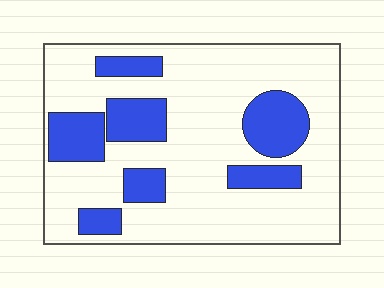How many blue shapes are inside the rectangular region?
7.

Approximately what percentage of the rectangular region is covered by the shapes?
Approximately 25%.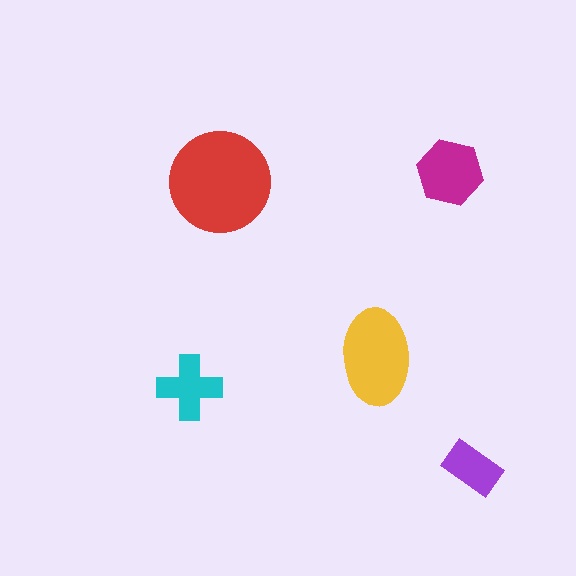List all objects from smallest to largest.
The purple rectangle, the cyan cross, the magenta hexagon, the yellow ellipse, the red circle.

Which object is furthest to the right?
The purple rectangle is rightmost.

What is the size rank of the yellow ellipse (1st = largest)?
2nd.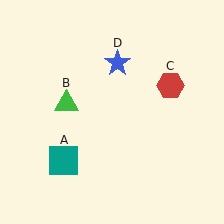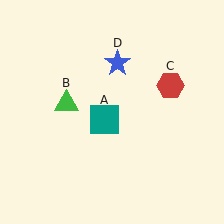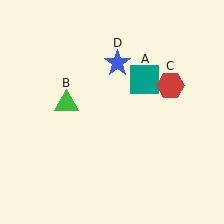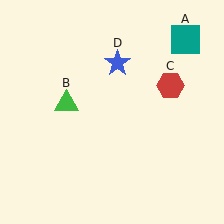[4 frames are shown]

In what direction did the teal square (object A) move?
The teal square (object A) moved up and to the right.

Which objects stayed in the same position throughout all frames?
Green triangle (object B) and red hexagon (object C) and blue star (object D) remained stationary.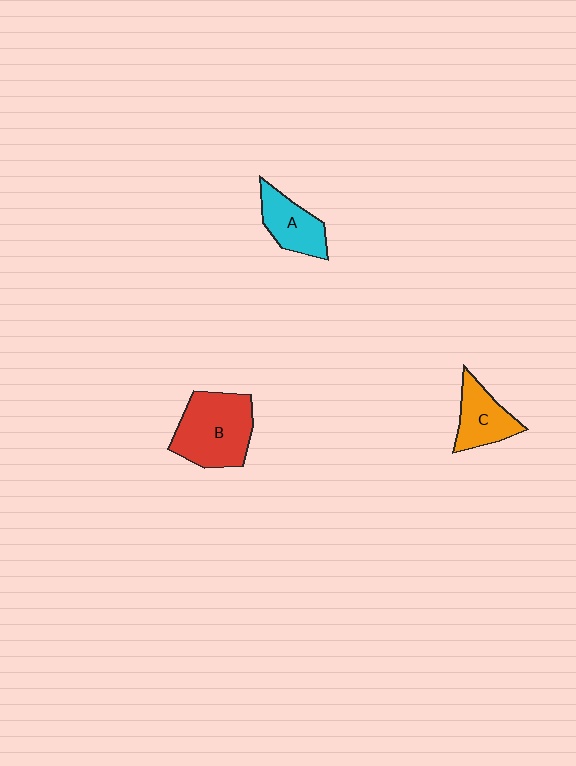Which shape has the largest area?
Shape B (red).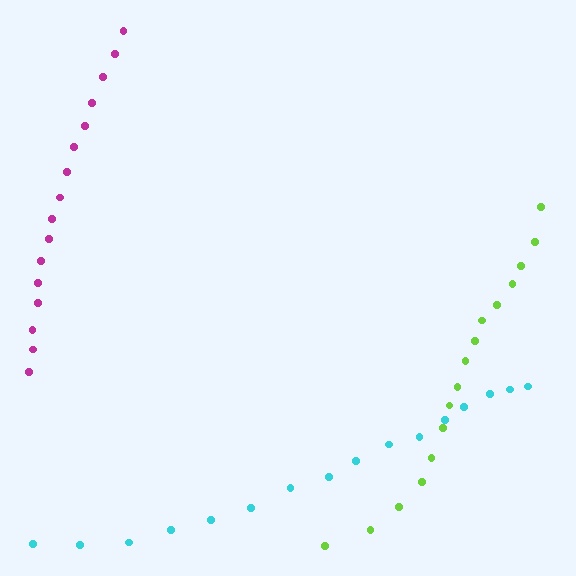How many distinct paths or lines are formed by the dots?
There are 3 distinct paths.